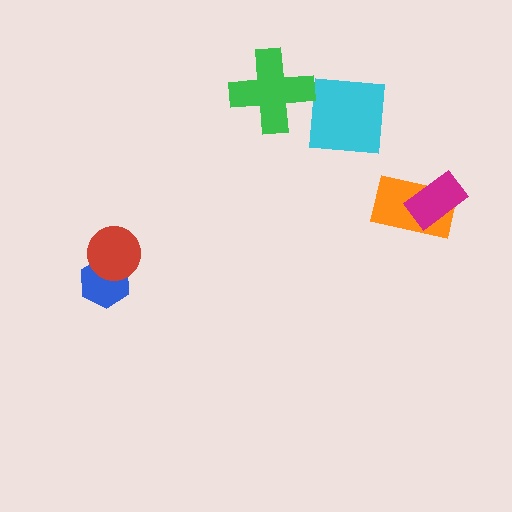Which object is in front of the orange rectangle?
The magenta rectangle is in front of the orange rectangle.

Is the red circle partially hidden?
No, no other shape covers it.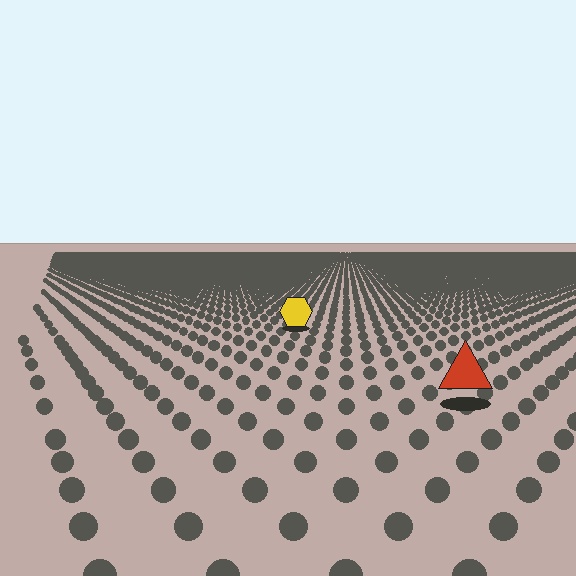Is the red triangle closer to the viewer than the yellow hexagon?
Yes. The red triangle is closer — you can tell from the texture gradient: the ground texture is coarser near it.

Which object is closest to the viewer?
The red triangle is closest. The texture marks near it are larger and more spread out.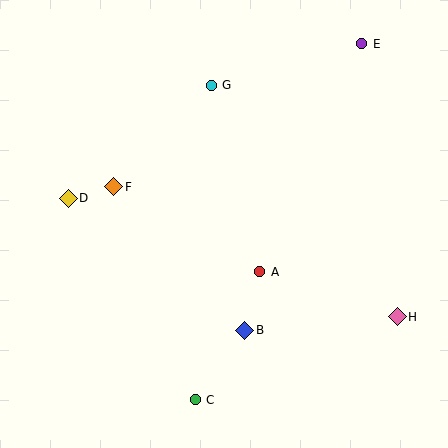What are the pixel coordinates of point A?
Point A is at (260, 272).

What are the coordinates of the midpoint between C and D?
The midpoint between C and D is at (132, 299).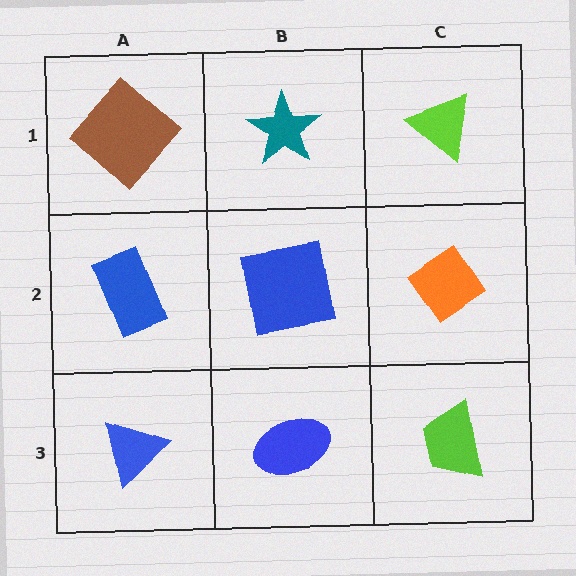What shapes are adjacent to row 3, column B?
A blue square (row 2, column B), a blue triangle (row 3, column A), a lime trapezoid (row 3, column C).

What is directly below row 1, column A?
A blue rectangle.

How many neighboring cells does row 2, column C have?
3.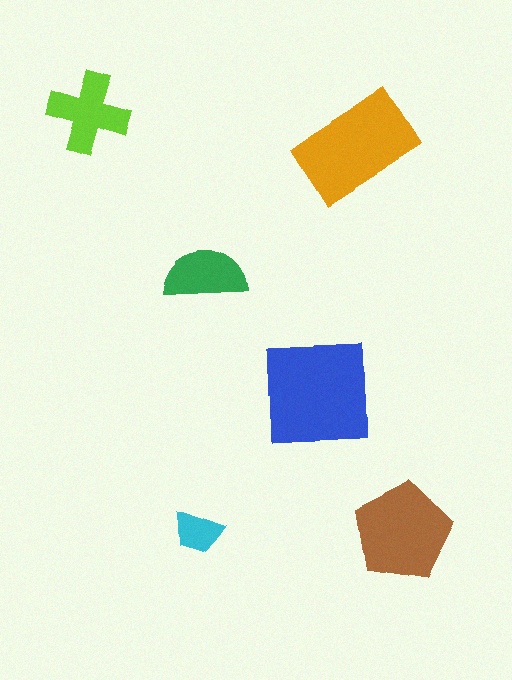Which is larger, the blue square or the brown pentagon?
The blue square.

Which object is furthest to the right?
The brown pentagon is rightmost.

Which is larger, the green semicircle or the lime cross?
The lime cross.